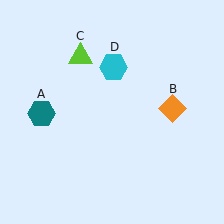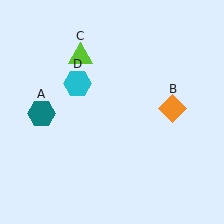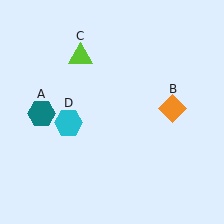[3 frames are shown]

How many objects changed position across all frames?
1 object changed position: cyan hexagon (object D).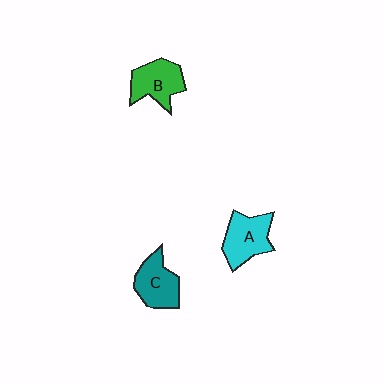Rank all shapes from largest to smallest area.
From largest to smallest: A (cyan), B (green), C (teal).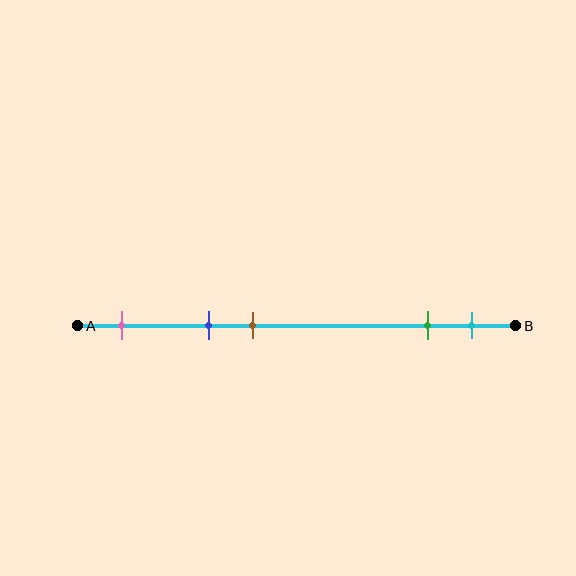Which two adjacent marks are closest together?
The green and cyan marks are the closest adjacent pair.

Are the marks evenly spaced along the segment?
No, the marks are not evenly spaced.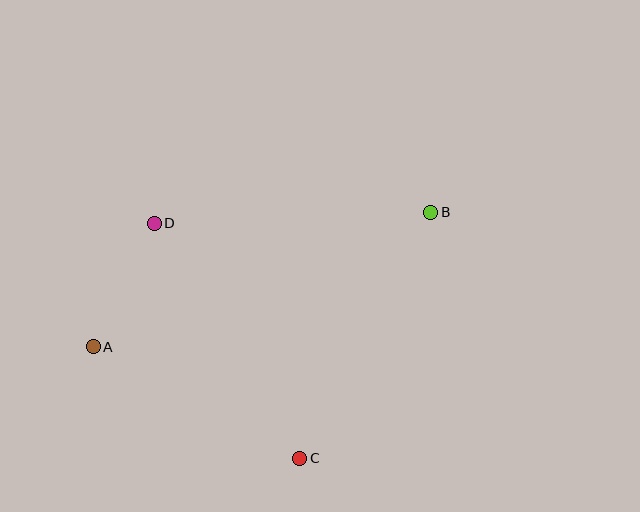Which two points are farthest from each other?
Points A and B are farthest from each other.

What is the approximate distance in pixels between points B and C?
The distance between B and C is approximately 278 pixels.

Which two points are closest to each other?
Points A and D are closest to each other.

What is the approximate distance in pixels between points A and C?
The distance between A and C is approximately 235 pixels.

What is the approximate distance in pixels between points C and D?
The distance between C and D is approximately 277 pixels.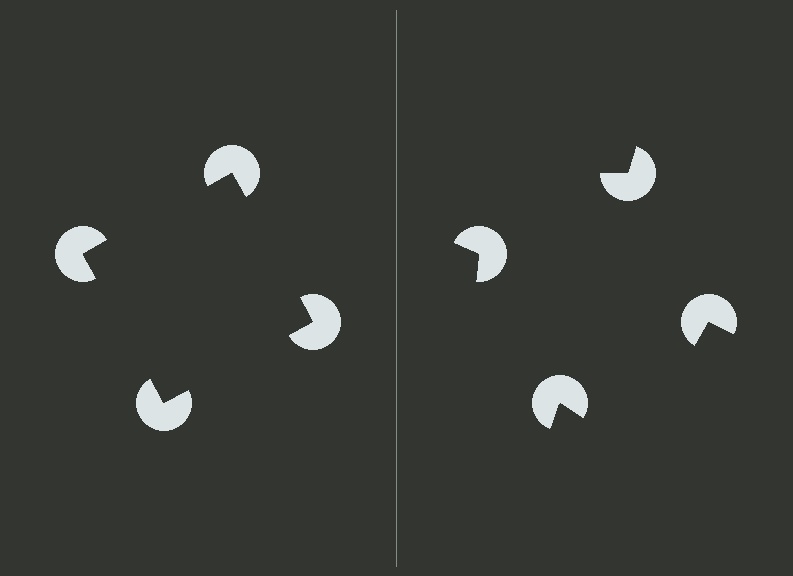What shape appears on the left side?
An illusory square.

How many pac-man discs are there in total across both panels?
8 — 4 on each side.